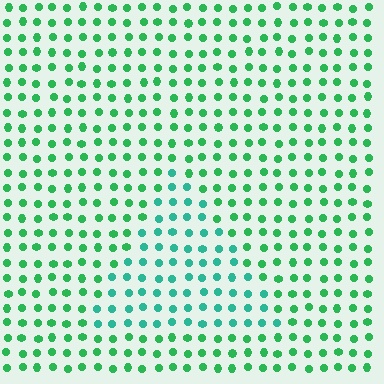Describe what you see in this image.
The image is filled with small green elements in a uniform arrangement. A triangle-shaped region is visible where the elements are tinted to a slightly different hue, forming a subtle color boundary.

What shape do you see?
I see a triangle.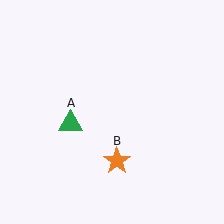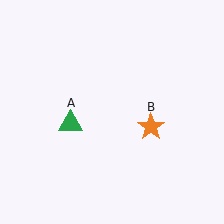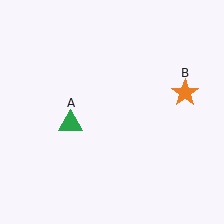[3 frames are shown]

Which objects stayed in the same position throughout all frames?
Green triangle (object A) remained stationary.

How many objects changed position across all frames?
1 object changed position: orange star (object B).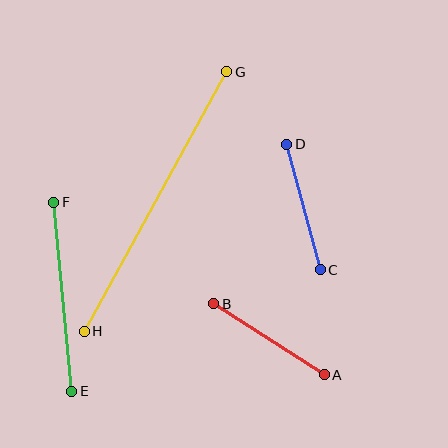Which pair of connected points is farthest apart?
Points G and H are farthest apart.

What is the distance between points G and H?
The distance is approximately 296 pixels.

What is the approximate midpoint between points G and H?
The midpoint is at approximately (156, 202) pixels.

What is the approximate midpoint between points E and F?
The midpoint is at approximately (63, 297) pixels.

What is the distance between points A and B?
The distance is approximately 132 pixels.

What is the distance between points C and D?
The distance is approximately 130 pixels.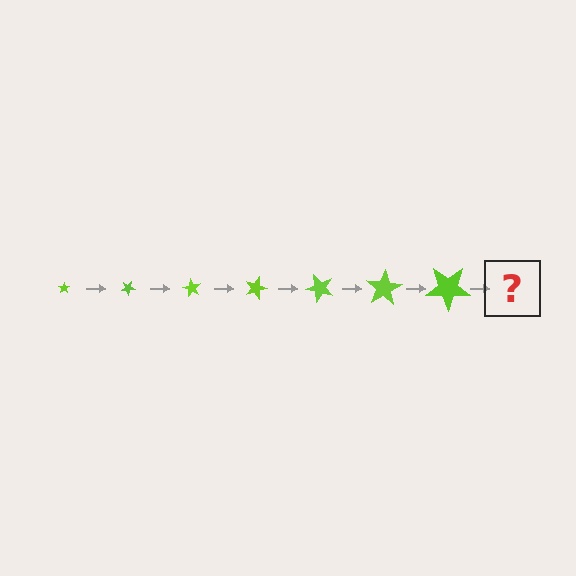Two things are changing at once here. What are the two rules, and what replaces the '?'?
The two rules are that the star grows larger each step and it rotates 30 degrees each step. The '?' should be a star, larger than the previous one and rotated 210 degrees from the start.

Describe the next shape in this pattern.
It should be a star, larger than the previous one and rotated 210 degrees from the start.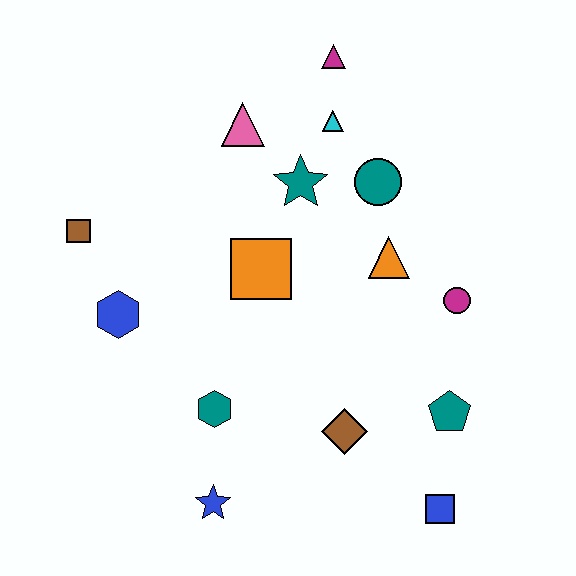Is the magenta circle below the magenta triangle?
Yes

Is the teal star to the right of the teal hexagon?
Yes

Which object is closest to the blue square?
The teal pentagon is closest to the blue square.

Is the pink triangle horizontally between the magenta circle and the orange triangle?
No